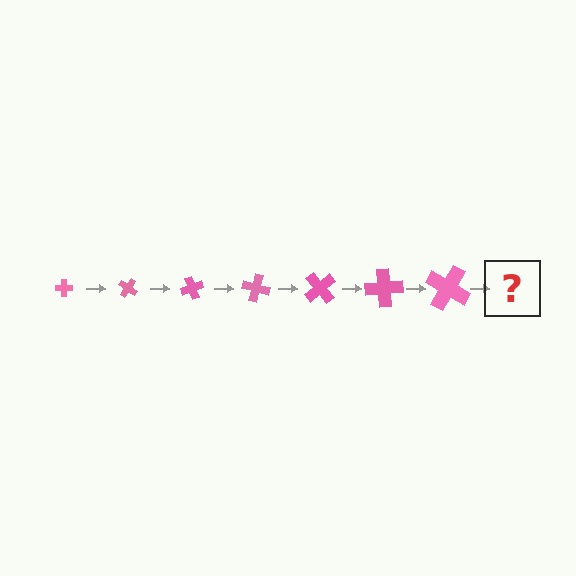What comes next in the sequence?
The next element should be a cross, larger than the previous one and rotated 245 degrees from the start.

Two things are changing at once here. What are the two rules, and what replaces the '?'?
The two rules are that the cross grows larger each step and it rotates 35 degrees each step. The '?' should be a cross, larger than the previous one and rotated 245 degrees from the start.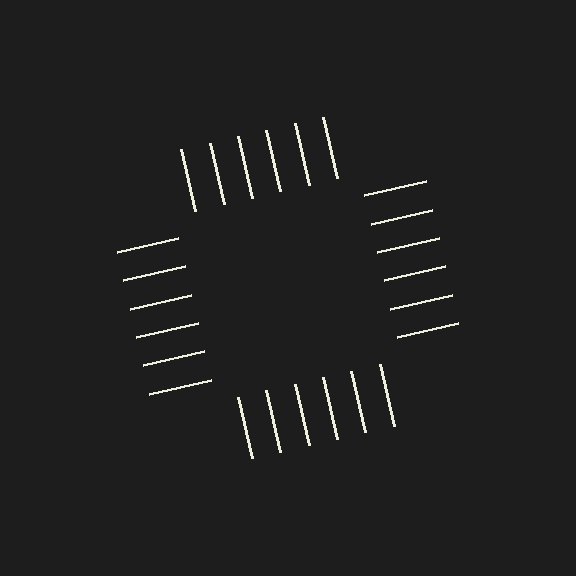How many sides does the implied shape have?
4 sides — the line-ends trace a square.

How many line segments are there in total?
24 — 6 along each of the 4 edges.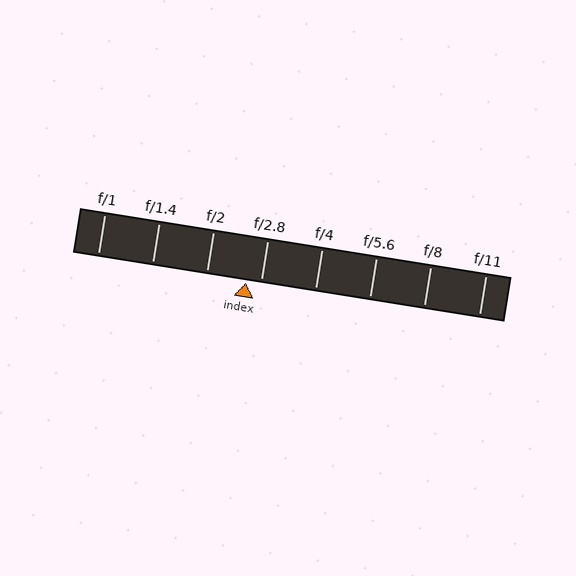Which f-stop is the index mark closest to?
The index mark is closest to f/2.8.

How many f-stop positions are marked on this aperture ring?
There are 8 f-stop positions marked.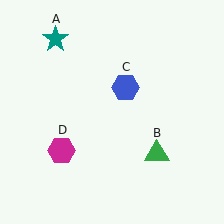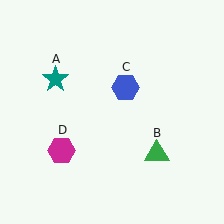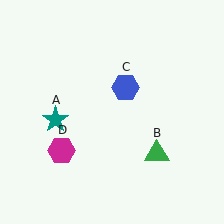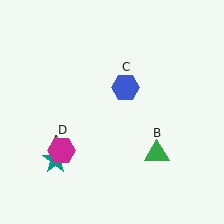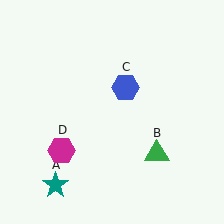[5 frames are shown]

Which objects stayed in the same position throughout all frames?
Green triangle (object B) and blue hexagon (object C) and magenta hexagon (object D) remained stationary.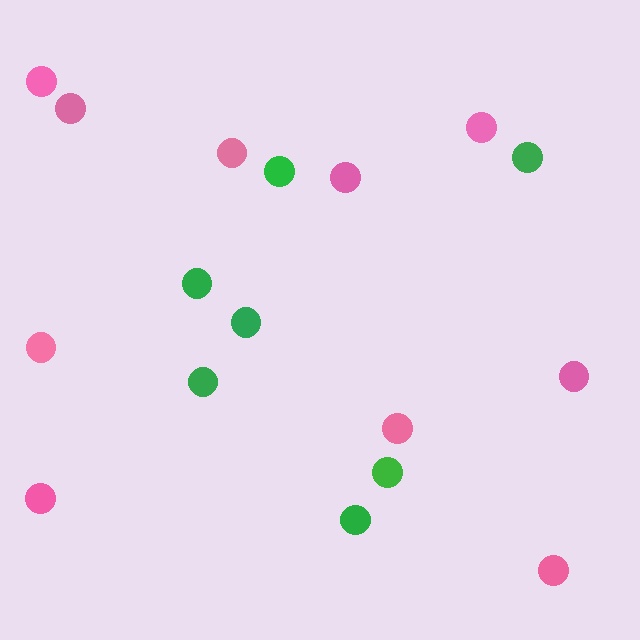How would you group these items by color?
There are 2 groups: one group of green circles (7) and one group of pink circles (10).